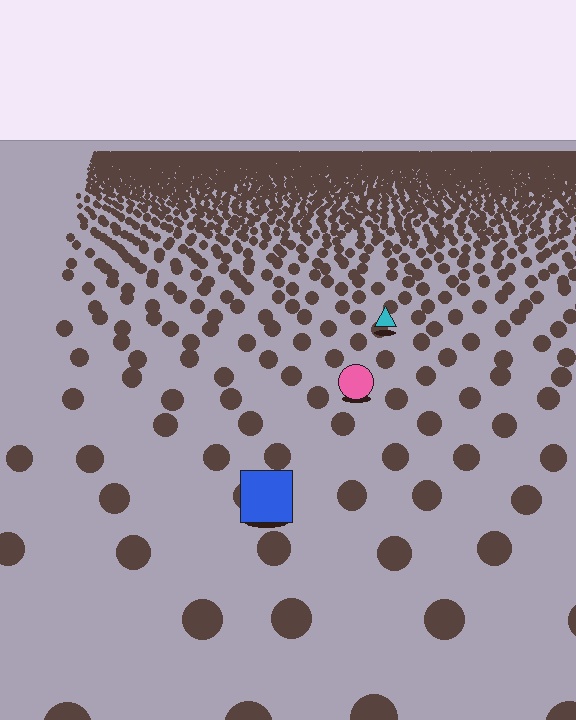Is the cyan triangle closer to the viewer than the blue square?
No. The blue square is closer — you can tell from the texture gradient: the ground texture is coarser near it.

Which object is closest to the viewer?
The blue square is closest. The texture marks near it are larger and more spread out.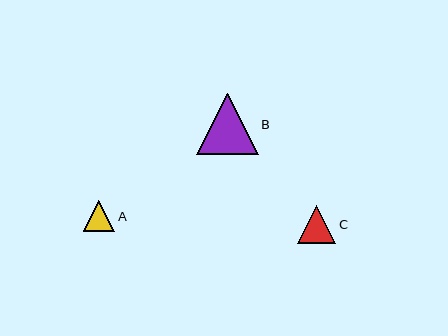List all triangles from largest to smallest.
From largest to smallest: B, C, A.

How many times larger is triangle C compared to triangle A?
Triangle C is approximately 1.2 times the size of triangle A.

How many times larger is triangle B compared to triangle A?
Triangle B is approximately 1.9 times the size of triangle A.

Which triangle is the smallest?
Triangle A is the smallest with a size of approximately 32 pixels.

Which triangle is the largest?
Triangle B is the largest with a size of approximately 62 pixels.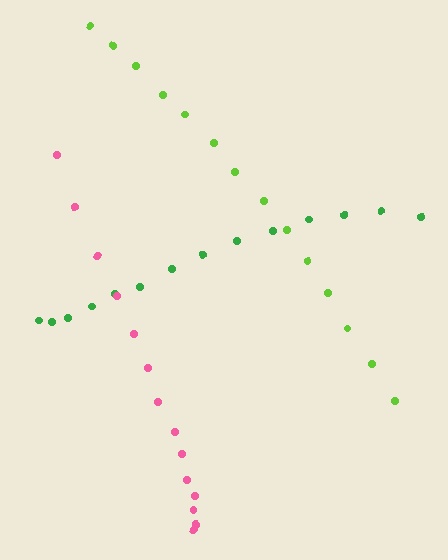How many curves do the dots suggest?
There are 3 distinct paths.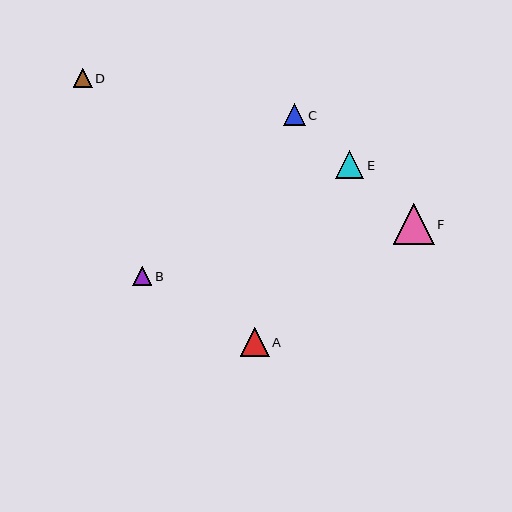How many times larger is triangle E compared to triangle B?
Triangle E is approximately 1.5 times the size of triangle B.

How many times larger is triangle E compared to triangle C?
Triangle E is approximately 1.3 times the size of triangle C.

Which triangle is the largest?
Triangle F is the largest with a size of approximately 41 pixels.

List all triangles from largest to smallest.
From largest to smallest: F, A, E, C, B, D.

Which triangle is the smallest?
Triangle D is the smallest with a size of approximately 19 pixels.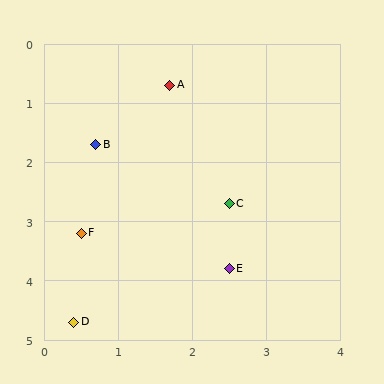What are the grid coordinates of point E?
Point E is at approximately (2.5, 3.8).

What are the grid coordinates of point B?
Point B is at approximately (0.7, 1.7).